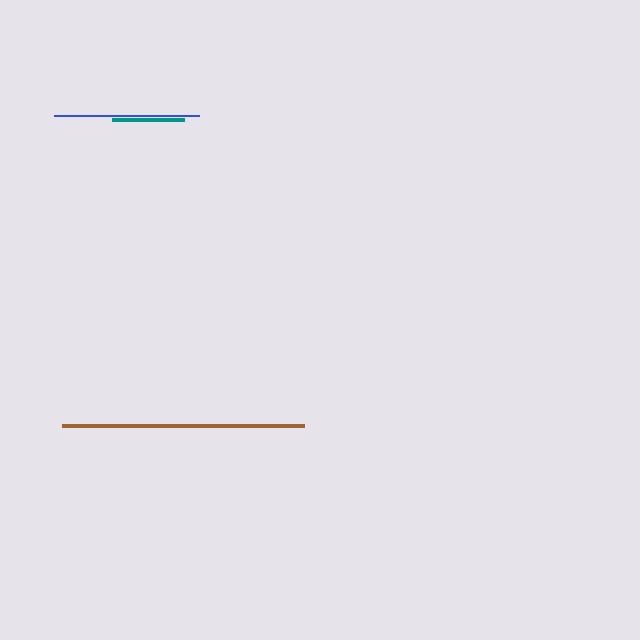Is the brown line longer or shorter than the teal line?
The brown line is longer than the teal line.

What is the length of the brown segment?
The brown segment is approximately 242 pixels long.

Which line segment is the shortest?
The teal line is the shortest at approximately 71 pixels.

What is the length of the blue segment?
The blue segment is approximately 146 pixels long.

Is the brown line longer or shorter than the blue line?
The brown line is longer than the blue line.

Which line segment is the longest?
The brown line is the longest at approximately 242 pixels.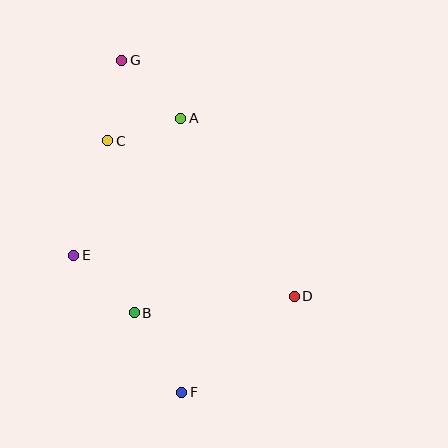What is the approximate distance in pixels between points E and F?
The distance between E and F is approximately 174 pixels.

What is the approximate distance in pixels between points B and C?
The distance between B and C is approximately 174 pixels.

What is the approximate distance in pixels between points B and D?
The distance between B and D is approximately 161 pixels.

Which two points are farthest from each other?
Points F and G are farthest from each other.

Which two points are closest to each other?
Points A and C are closest to each other.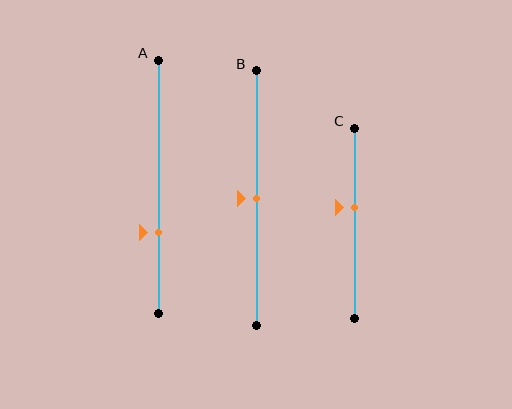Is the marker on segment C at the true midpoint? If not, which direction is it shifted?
No, the marker on segment C is shifted upward by about 8% of the segment length.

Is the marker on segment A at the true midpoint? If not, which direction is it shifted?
No, the marker on segment A is shifted downward by about 18% of the segment length.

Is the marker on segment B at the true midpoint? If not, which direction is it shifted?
Yes, the marker on segment B is at the true midpoint.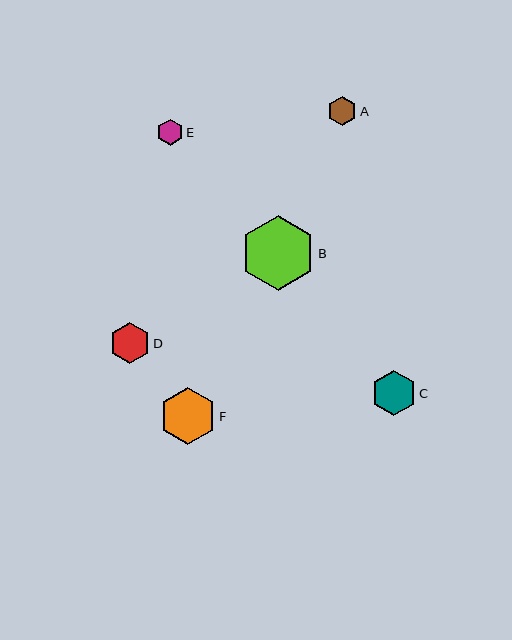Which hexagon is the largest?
Hexagon B is the largest with a size of approximately 75 pixels.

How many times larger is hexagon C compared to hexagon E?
Hexagon C is approximately 1.7 times the size of hexagon E.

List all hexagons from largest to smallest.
From largest to smallest: B, F, C, D, A, E.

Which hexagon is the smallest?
Hexagon E is the smallest with a size of approximately 26 pixels.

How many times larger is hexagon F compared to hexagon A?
Hexagon F is approximately 1.9 times the size of hexagon A.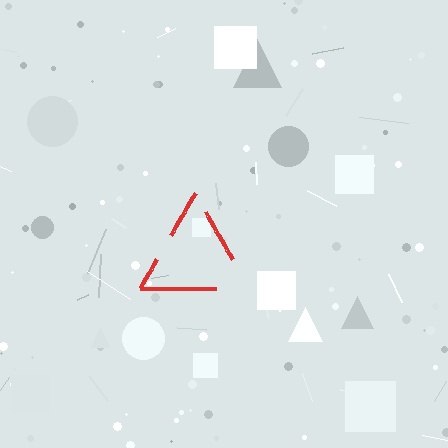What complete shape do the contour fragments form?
The contour fragments form a triangle.